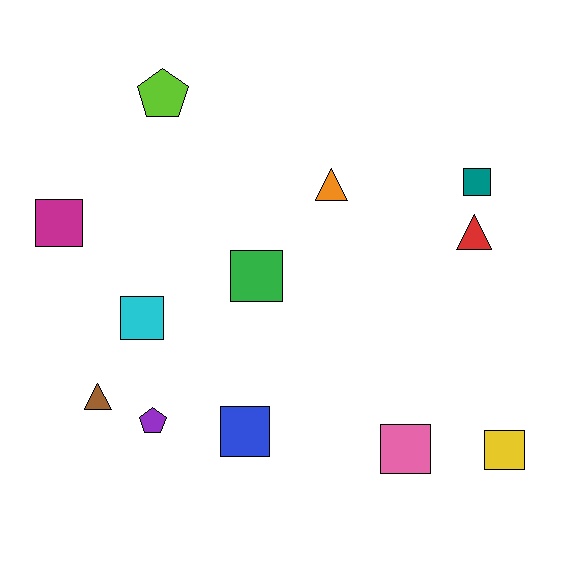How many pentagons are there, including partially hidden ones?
There are 2 pentagons.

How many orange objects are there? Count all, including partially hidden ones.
There is 1 orange object.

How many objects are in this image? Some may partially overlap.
There are 12 objects.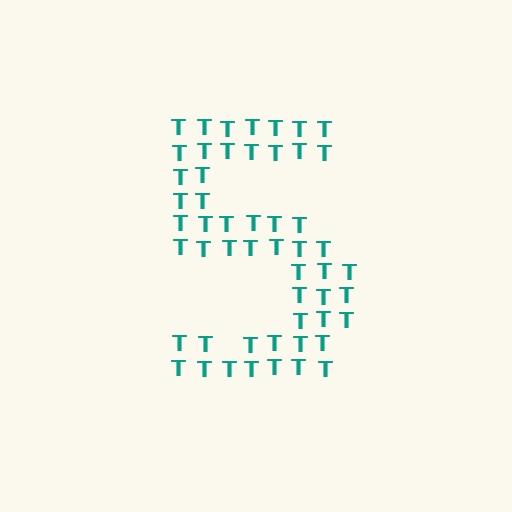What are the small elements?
The small elements are letter T's.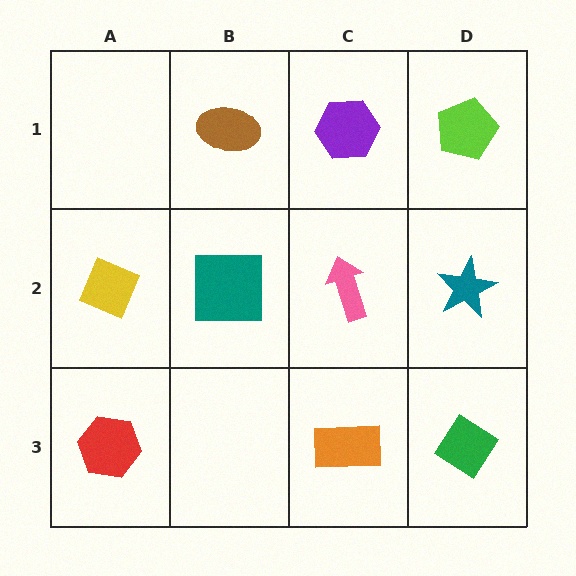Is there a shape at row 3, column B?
No, that cell is empty.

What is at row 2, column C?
A pink arrow.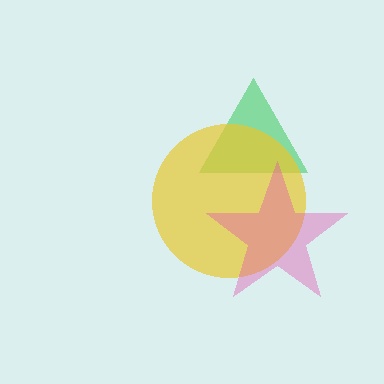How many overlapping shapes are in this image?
There are 3 overlapping shapes in the image.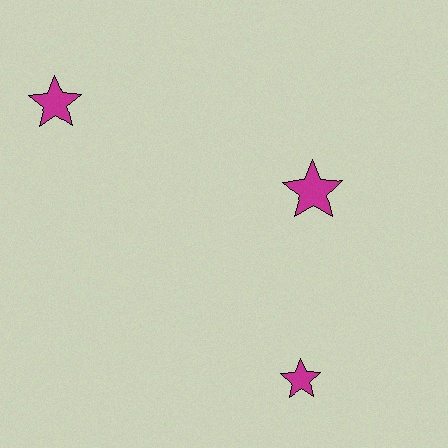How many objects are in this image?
There are 3 objects.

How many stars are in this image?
There are 3 stars.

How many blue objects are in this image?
There are no blue objects.